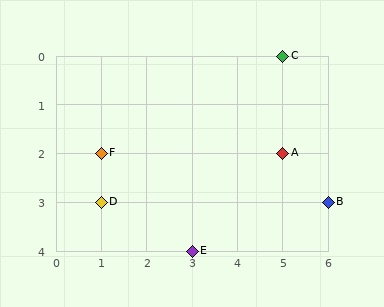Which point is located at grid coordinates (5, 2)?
Point A is at (5, 2).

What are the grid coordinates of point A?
Point A is at grid coordinates (5, 2).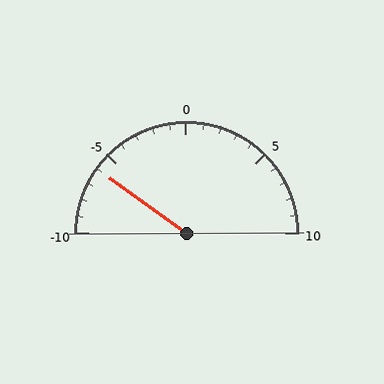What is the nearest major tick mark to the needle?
The nearest major tick mark is -5.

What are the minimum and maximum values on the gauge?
The gauge ranges from -10 to 10.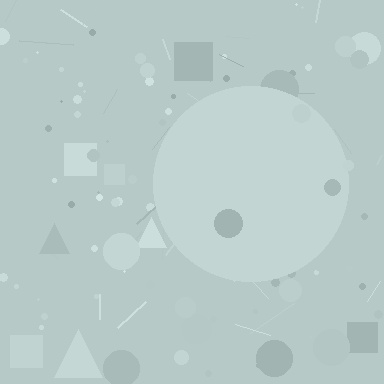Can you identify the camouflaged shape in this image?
The camouflaged shape is a circle.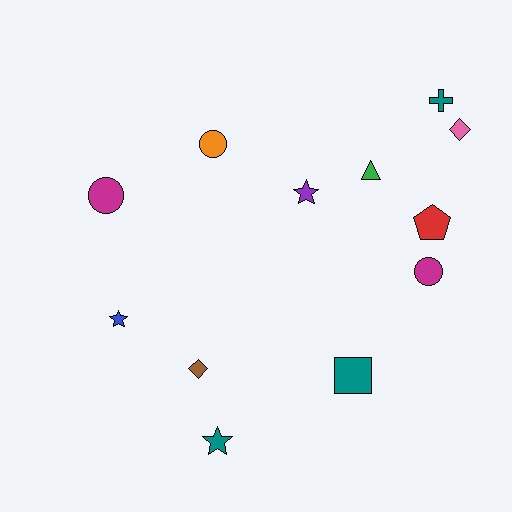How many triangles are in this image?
There is 1 triangle.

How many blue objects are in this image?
There is 1 blue object.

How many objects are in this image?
There are 12 objects.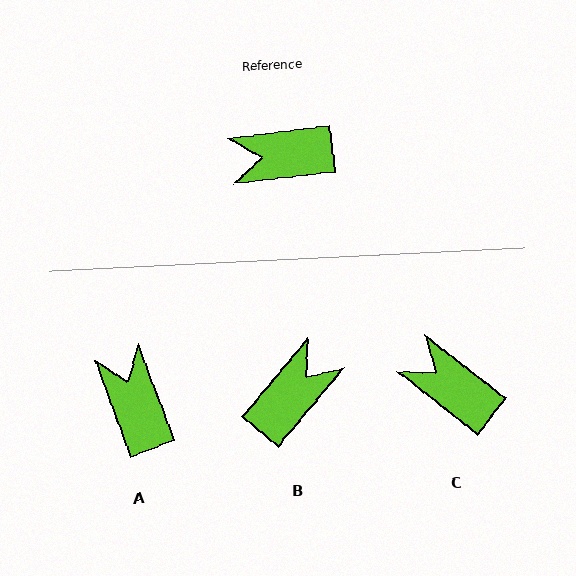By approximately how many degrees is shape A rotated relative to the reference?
Approximately 77 degrees clockwise.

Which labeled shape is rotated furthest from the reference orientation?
B, about 137 degrees away.